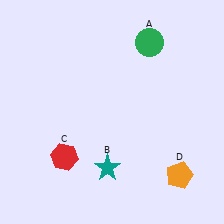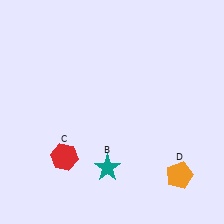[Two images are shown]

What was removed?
The green circle (A) was removed in Image 2.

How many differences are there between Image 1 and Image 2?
There is 1 difference between the two images.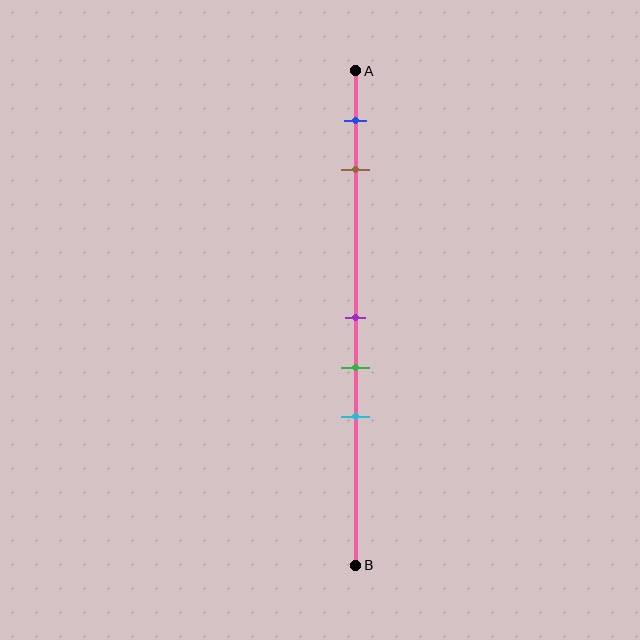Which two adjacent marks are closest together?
The purple and green marks are the closest adjacent pair.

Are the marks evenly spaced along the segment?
No, the marks are not evenly spaced.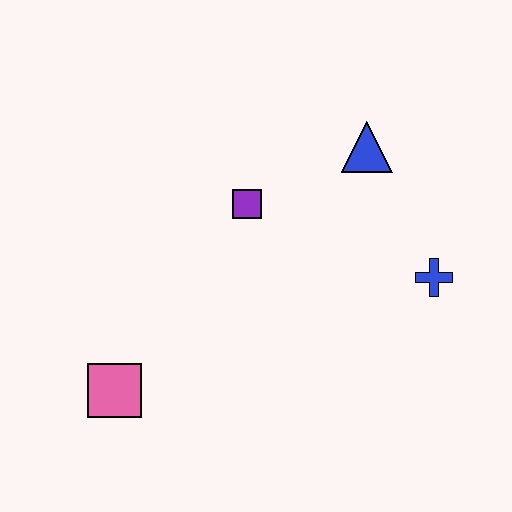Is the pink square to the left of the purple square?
Yes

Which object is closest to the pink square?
The purple square is closest to the pink square.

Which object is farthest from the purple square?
The pink square is farthest from the purple square.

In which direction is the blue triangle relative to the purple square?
The blue triangle is to the right of the purple square.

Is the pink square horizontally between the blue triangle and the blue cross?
No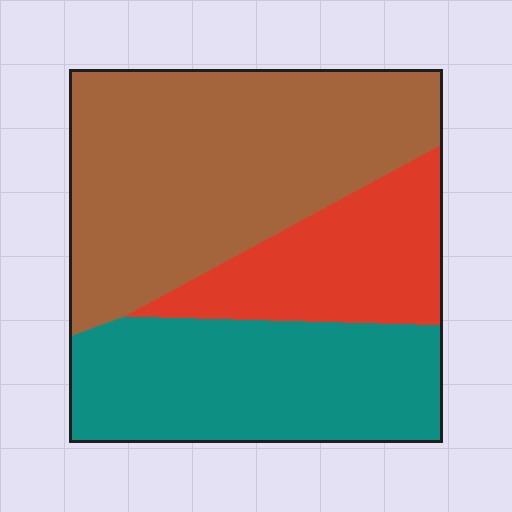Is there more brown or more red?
Brown.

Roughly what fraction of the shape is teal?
Teal covers 32% of the shape.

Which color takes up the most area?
Brown, at roughly 45%.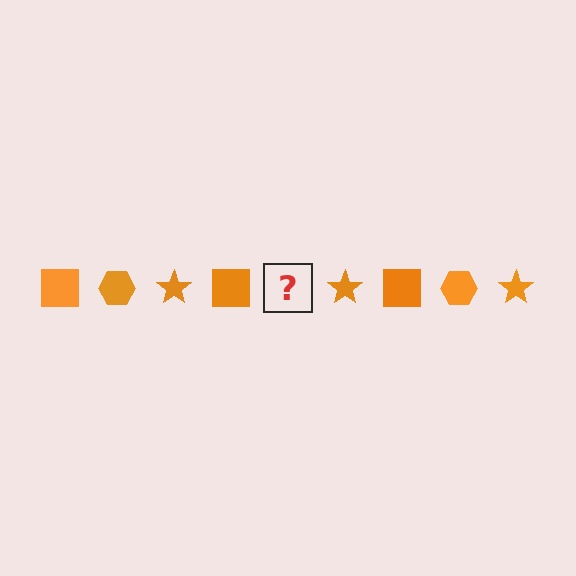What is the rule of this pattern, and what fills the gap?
The rule is that the pattern cycles through square, hexagon, star shapes in orange. The gap should be filled with an orange hexagon.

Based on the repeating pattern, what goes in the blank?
The blank should be an orange hexagon.